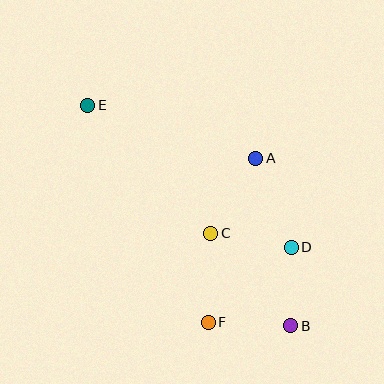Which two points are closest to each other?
Points B and D are closest to each other.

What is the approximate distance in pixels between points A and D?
The distance between A and D is approximately 96 pixels.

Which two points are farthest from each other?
Points B and E are farthest from each other.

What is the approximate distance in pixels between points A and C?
The distance between A and C is approximately 88 pixels.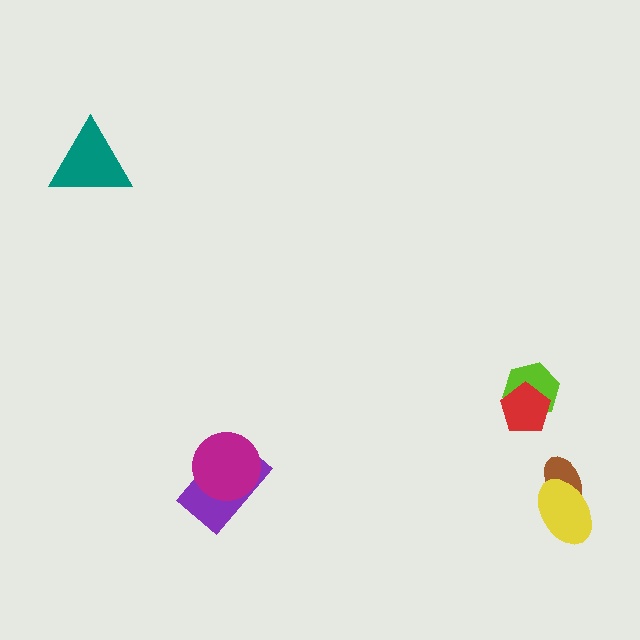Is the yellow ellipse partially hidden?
No, no other shape covers it.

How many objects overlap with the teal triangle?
0 objects overlap with the teal triangle.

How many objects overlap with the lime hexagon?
1 object overlaps with the lime hexagon.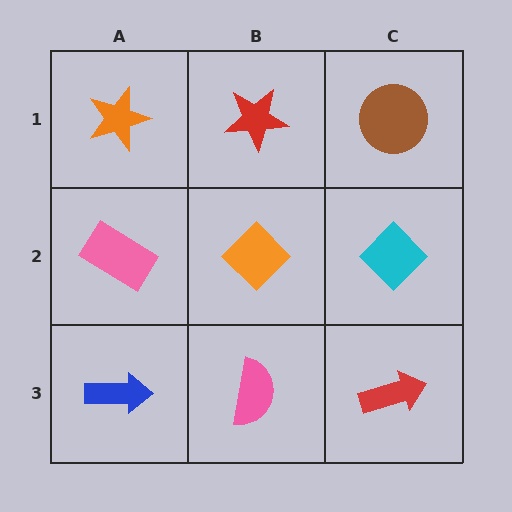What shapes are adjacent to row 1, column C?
A cyan diamond (row 2, column C), a red star (row 1, column B).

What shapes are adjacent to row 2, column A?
An orange star (row 1, column A), a blue arrow (row 3, column A), an orange diamond (row 2, column B).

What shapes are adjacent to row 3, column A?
A pink rectangle (row 2, column A), a pink semicircle (row 3, column B).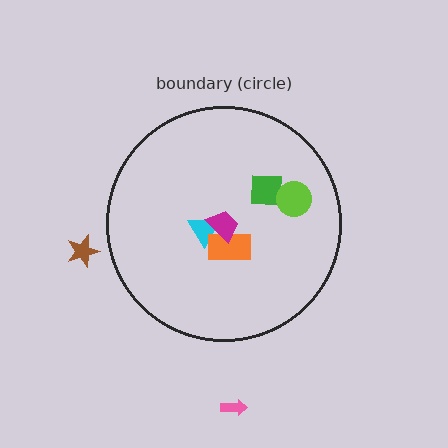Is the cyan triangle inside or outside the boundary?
Inside.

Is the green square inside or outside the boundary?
Inside.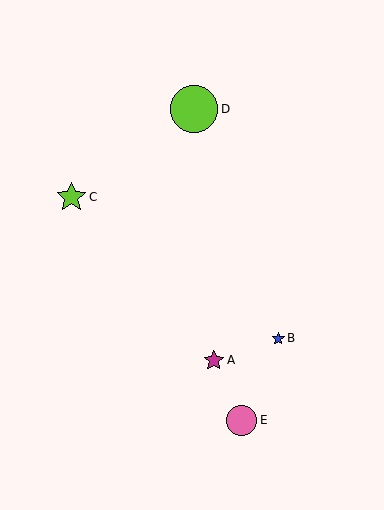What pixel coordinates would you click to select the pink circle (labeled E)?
Click at (241, 420) to select the pink circle E.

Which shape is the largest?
The lime circle (labeled D) is the largest.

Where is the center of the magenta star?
The center of the magenta star is at (214, 360).